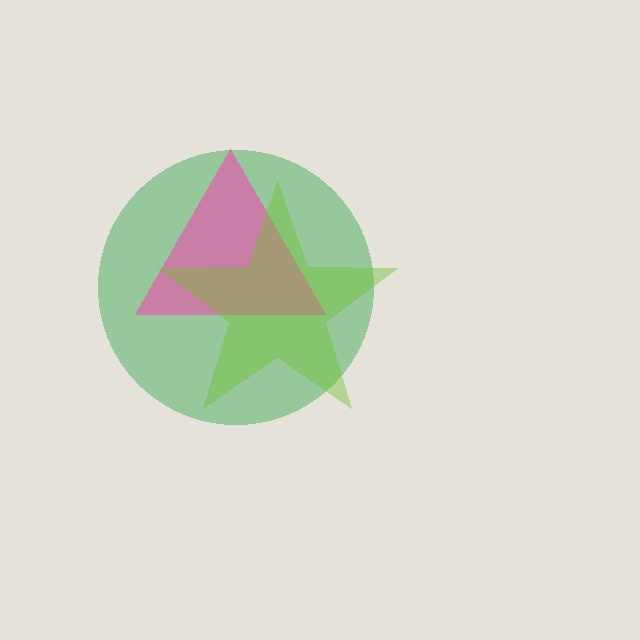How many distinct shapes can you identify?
There are 3 distinct shapes: a green circle, a pink triangle, a lime star.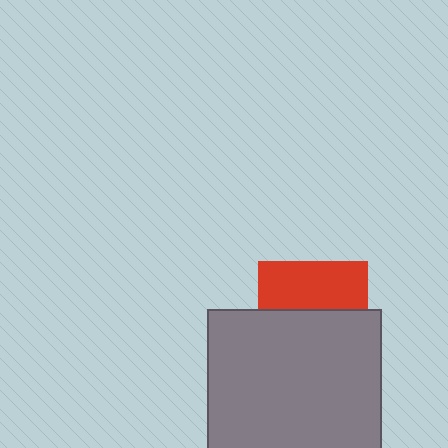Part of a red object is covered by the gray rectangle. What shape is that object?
It is a square.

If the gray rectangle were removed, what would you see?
You would see the complete red square.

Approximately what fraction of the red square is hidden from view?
Roughly 56% of the red square is hidden behind the gray rectangle.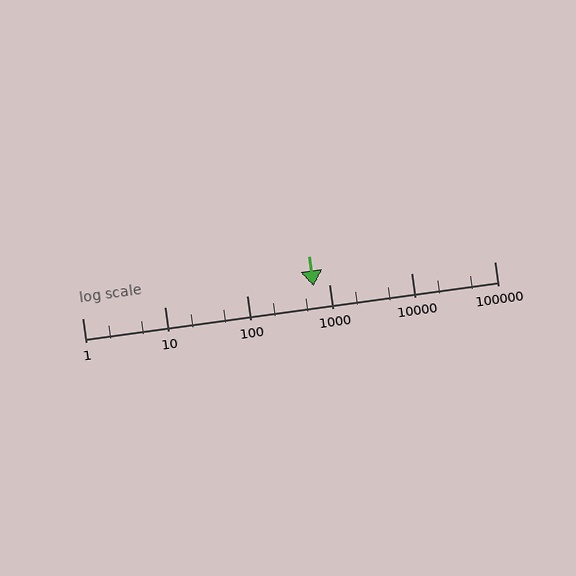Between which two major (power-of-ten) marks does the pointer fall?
The pointer is between 100 and 1000.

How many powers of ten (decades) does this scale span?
The scale spans 5 decades, from 1 to 100000.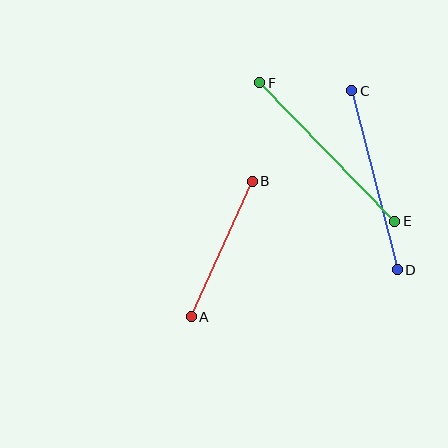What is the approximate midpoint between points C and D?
The midpoint is at approximately (374, 180) pixels.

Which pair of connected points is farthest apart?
Points E and F are farthest apart.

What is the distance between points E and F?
The distance is approximately 193 pixels.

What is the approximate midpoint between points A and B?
The midpoint is at approximately (222, 249) pixels.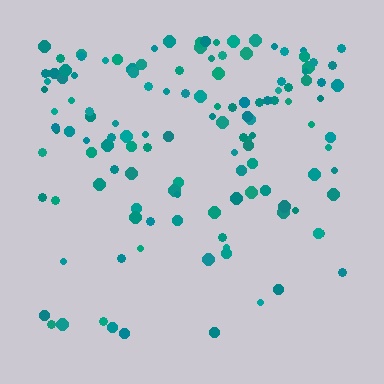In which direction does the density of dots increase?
From bottom to top, with the top side densest.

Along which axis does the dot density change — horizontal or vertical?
Vertical.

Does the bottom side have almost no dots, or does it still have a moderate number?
Still a moderate number, just noticeably fewer than the top.